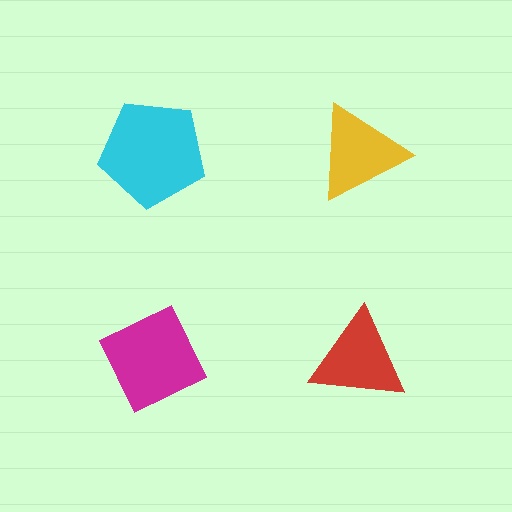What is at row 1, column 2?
A yellow triangle.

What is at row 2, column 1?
A magenta diamond.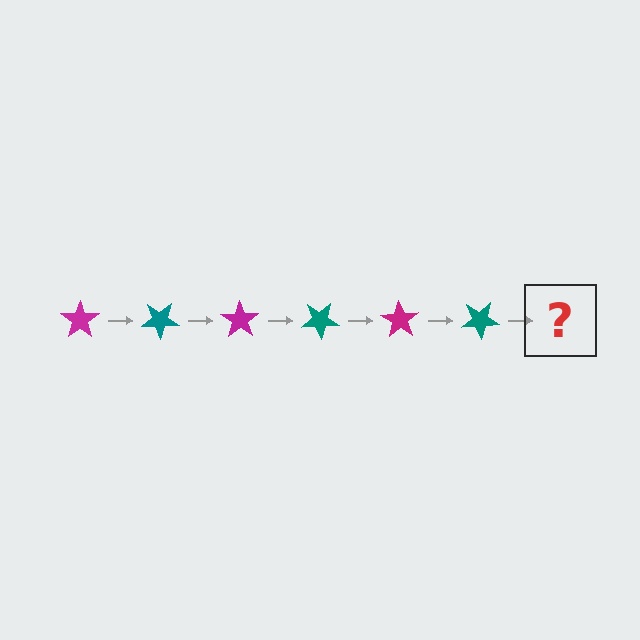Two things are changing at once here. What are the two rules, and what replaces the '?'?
The two rules are that it rotates 35 degrees each step and the color cycles through magenta and teal. The '?' should be a magenta star, rotated 210 degrees from the start.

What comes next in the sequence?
The next element should be a magenta star, rotated 210 degrees from the start.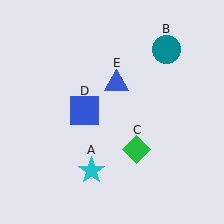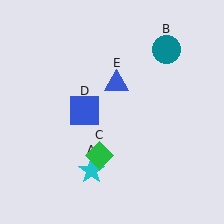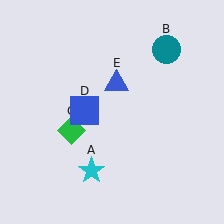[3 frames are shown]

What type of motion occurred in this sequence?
The green diamond (object C) rotated clockwise around the center of the scene.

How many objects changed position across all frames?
1 object changed position: green diamond (object C).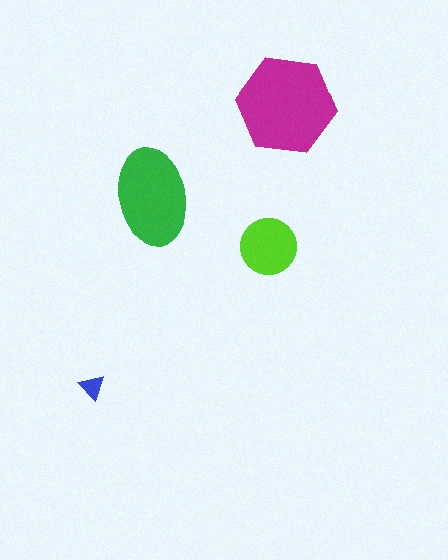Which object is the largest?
The magenta hexagon.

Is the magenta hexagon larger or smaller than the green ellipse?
Larger.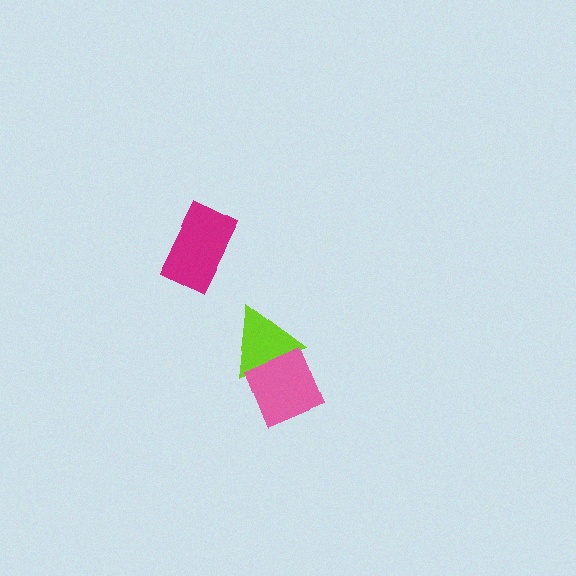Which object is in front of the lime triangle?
The pink diamond is in front of the lime triangle.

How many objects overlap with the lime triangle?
1 object overlaps with the lime triangle.